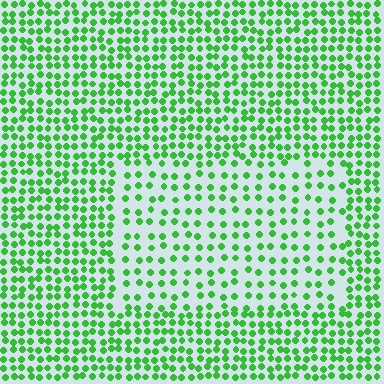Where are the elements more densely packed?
The elements are more densely packed outside the rectangle boundary.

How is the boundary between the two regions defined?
The boundary is defined by a change in element density (approximately 1.9x ratio). All elements are the same color, size, and shape.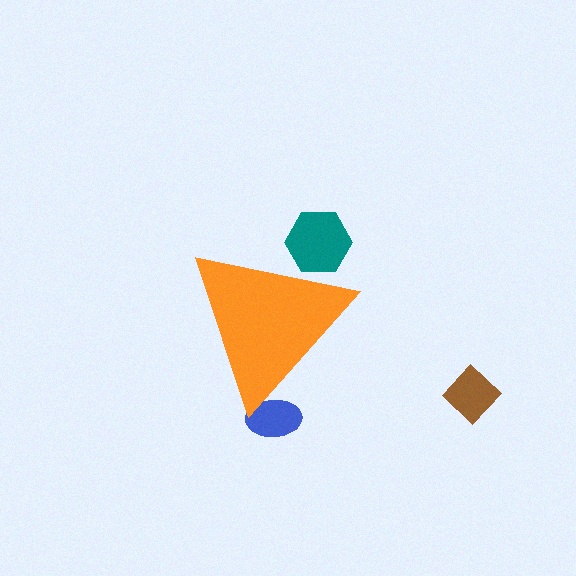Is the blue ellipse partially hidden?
Yes, the blue ellipse is partially hidden behind the orange triangle.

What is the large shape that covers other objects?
An orange triangle.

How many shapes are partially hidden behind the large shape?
2 shapes are partially hidden.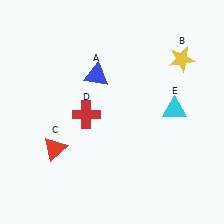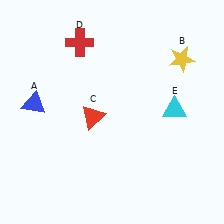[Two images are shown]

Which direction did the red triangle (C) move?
The red triangle (C) moved right.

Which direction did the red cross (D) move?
The red cross (D) moved up.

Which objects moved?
The objects that moved are: the blue triangle (A), the red triangle (C), the red cross (D).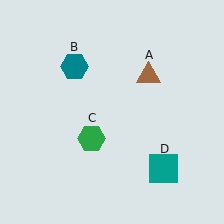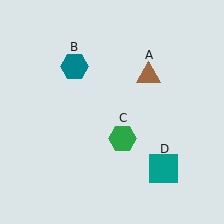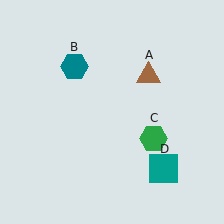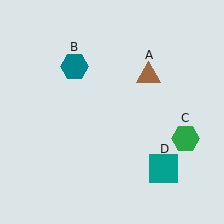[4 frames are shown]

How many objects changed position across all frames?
1 object changed position: green hexagon (object C).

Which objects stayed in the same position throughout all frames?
Brown triangle (object A) and teal hexagon (object B) and teal square (object D) remained stationary.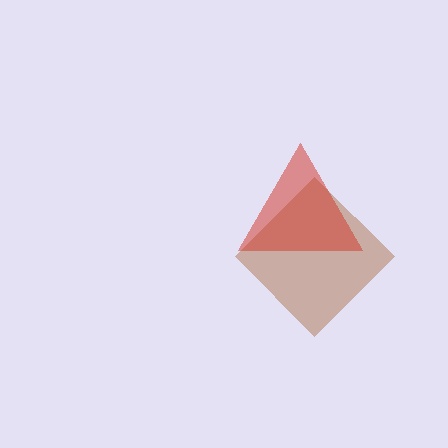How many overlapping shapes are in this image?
There are 2 overlapping shapes in the image.